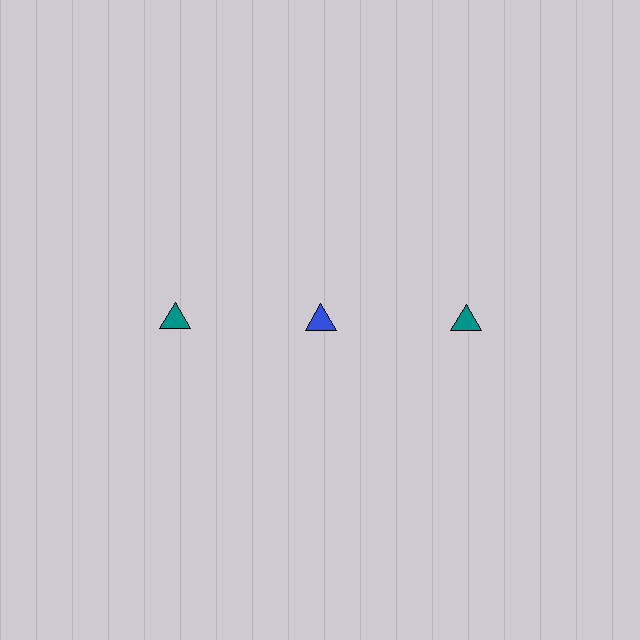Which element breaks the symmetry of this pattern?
The blue triangle in the top row, second from left column breaks the symmetry. All other shapes are teal triangles.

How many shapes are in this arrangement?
There are 3 shapes arranged in a grid pattern.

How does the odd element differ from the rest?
It has a different color: blue instead of teal.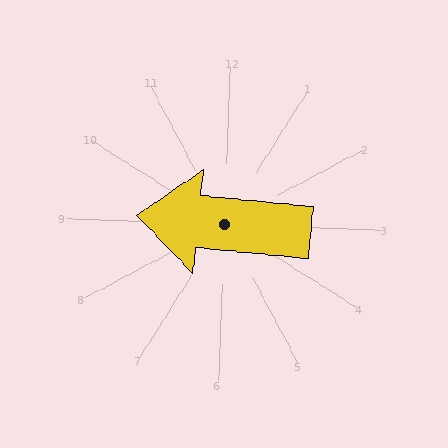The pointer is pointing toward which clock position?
Roughly 9 o'clock.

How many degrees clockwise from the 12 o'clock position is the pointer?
Approximately 274 degrees.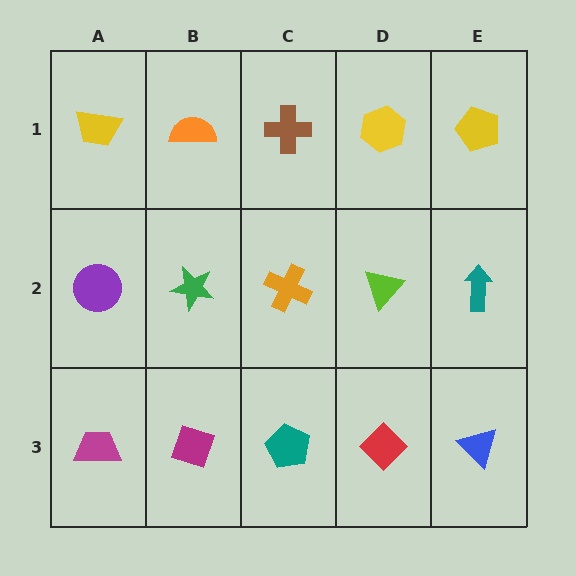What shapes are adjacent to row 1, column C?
An orange cross (row 2, column C), an orange semicircle (row 1, column B), a yellow hexagon (row 1, column D).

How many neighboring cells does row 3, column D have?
3.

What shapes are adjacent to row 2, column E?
A yellow pentagon (row 1, column E), a blue triangle (row 3, column E), a lime triangle (row 2, column D).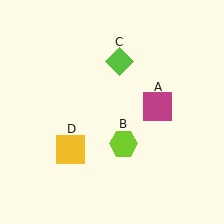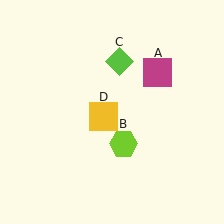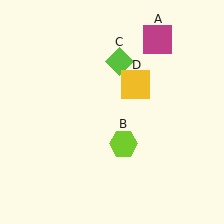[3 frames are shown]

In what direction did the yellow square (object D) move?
The yellow square (object D) moved up and to the right.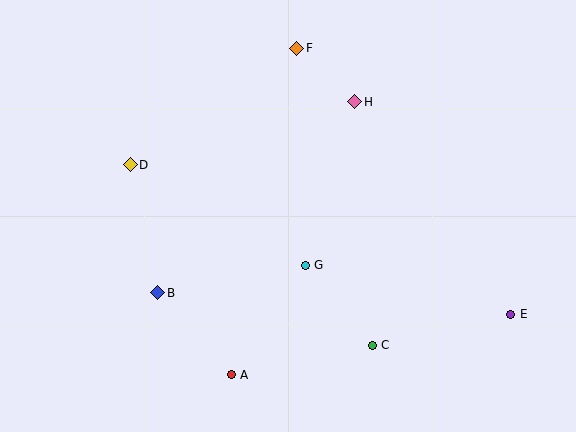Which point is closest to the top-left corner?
Point D is closest to the top-left corner.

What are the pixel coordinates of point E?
Point E is at (511, 314).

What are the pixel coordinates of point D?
Point D is at (130, 165).